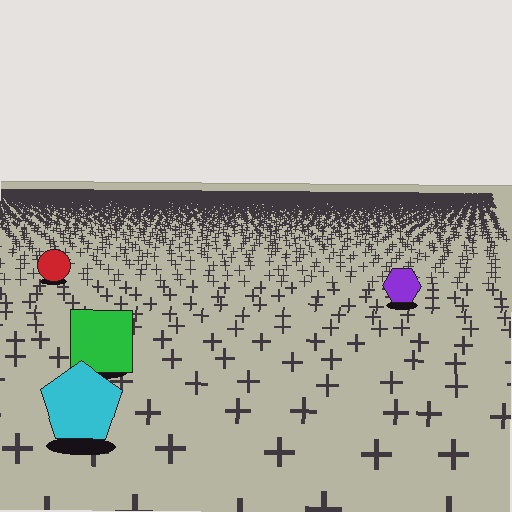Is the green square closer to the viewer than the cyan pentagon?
No. The cyan pentagon is closer — you can tell from the texture gradient: the ground texture is coarser near it.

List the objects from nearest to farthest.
From nearest to farthest: the cyan pentagon, the green square, the purple hexagon, the red circle.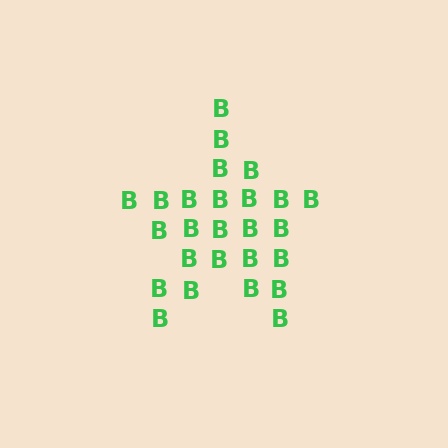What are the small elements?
The small elements are letter B's.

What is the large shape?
The large shape is a star.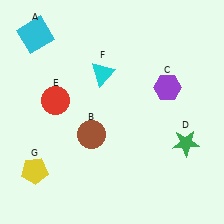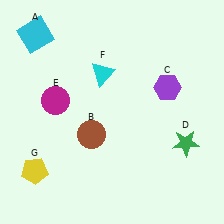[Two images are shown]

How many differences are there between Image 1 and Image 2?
There is 1 difference between the two images.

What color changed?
The circle (E) changed from red in Image 1 to magenta in Image 2.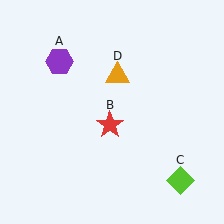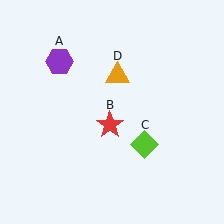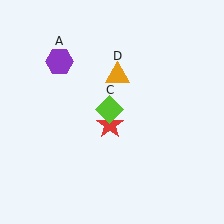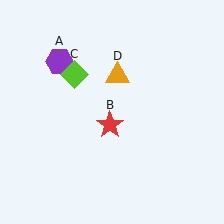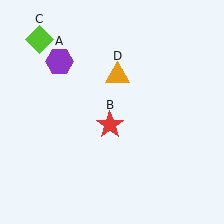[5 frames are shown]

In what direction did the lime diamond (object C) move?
The lime diamond (object C) moved up and to the left.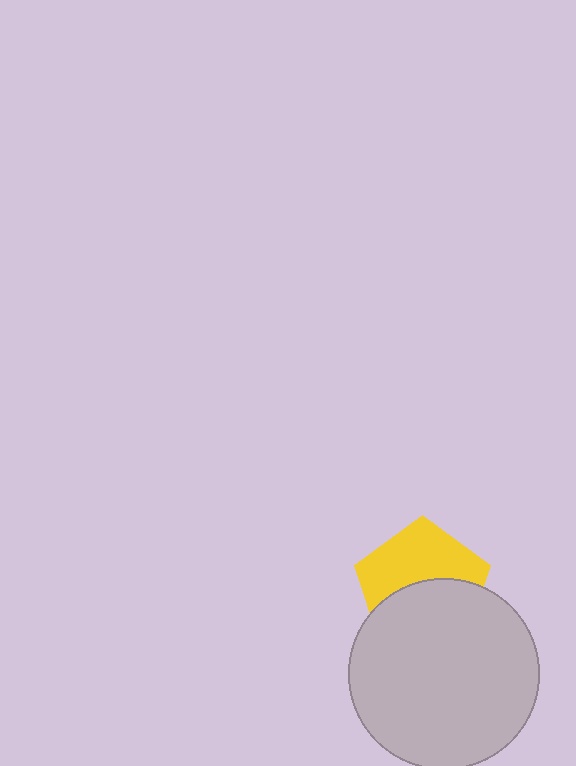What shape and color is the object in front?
The object in front is a light gray circle.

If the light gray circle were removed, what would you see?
You would see the complete yellow pentagon.